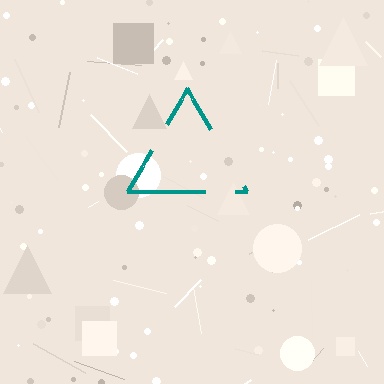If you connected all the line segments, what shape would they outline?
They would outline a triangle.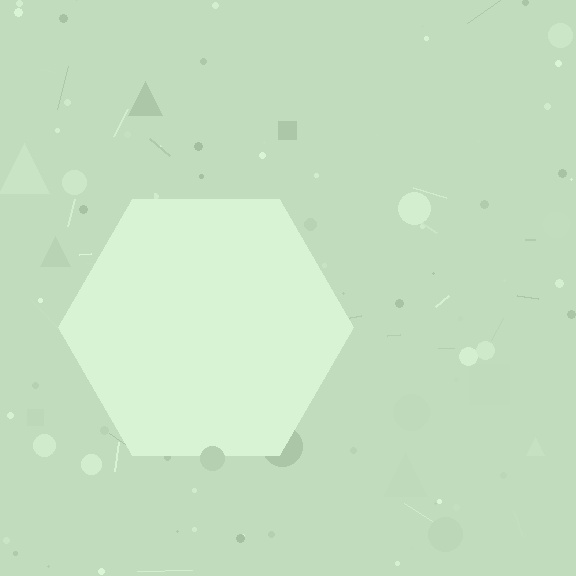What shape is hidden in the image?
A hexagon is hidden in the image.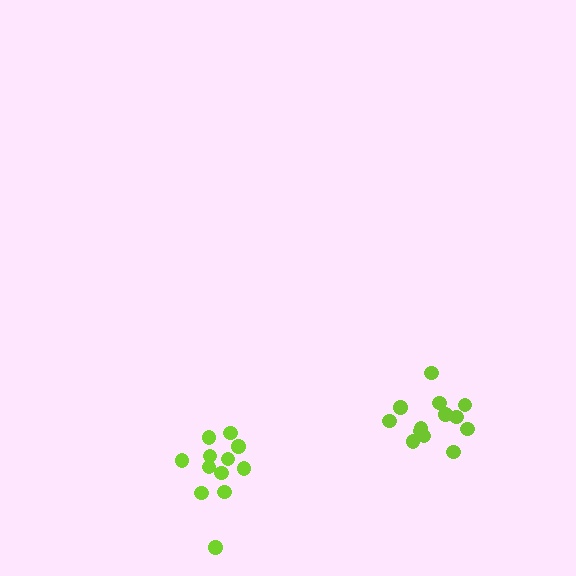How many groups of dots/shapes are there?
There are 2 groups.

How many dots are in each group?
Group 1: 12 dots, Group 2: 13 dots (25 total).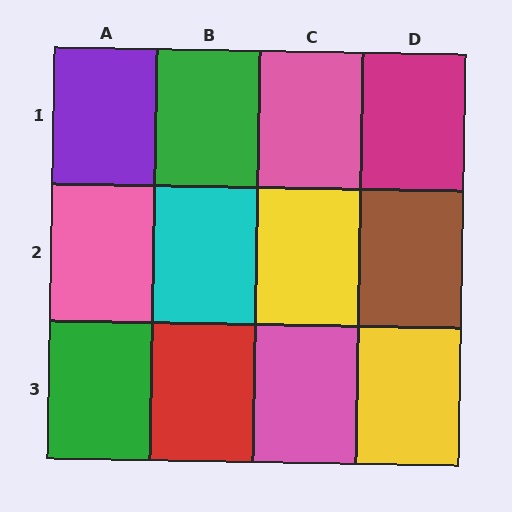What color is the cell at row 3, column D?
Yellow.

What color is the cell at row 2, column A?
Pink.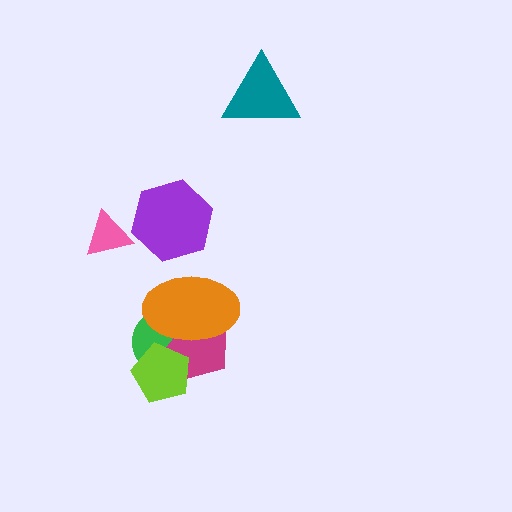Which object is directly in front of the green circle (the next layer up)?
The magenta pentagon is directly in front of the green circle.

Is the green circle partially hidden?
Yes, it is partially covered by another shape.